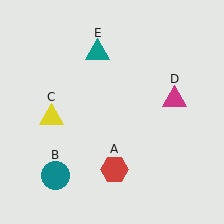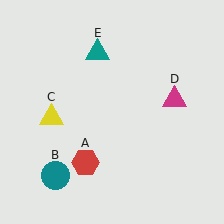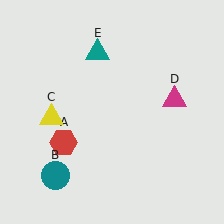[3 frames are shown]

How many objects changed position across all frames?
1 object changed position: red hexagon (object A).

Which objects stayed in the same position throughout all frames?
Teal circle (object B) and yellow triangle (object C) and magenta triangle (object D) and teal triangle (object E) remained stationary.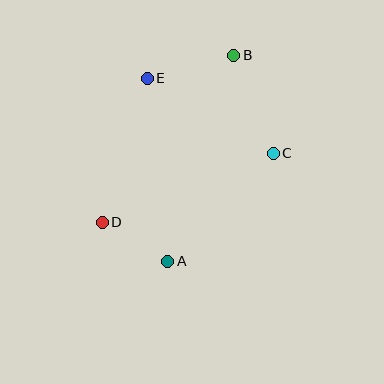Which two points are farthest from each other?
Points A and B are farthest from each other.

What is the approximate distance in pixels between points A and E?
The distance between A and E is approximately 184 pixels.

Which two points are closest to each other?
Points A and D are closest to each other.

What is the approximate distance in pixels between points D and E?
The distance between D and E is approximately 151 pixels.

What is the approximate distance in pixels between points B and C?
The distance between B and C is approximately 106 pixels.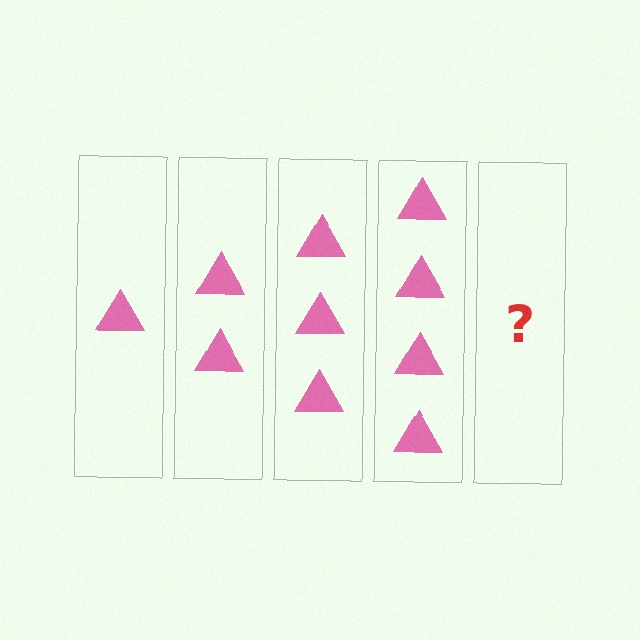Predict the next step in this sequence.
The next step is 5 triangles.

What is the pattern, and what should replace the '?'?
The pattern is that each step adds one more triangle. The '?' should be 5 triangles.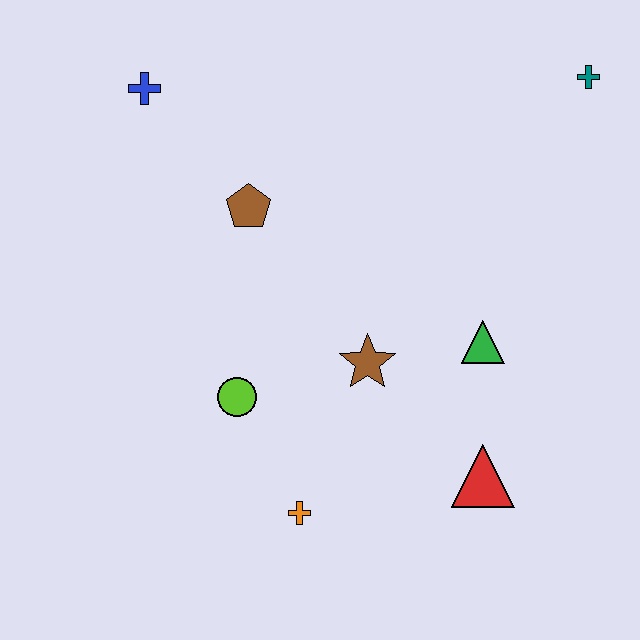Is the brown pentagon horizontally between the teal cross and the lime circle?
Yes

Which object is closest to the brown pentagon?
The blue cross is closest to the brown pentagon.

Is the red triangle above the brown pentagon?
No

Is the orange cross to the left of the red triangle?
Yes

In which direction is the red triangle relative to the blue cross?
The red triangle is below the blue cross.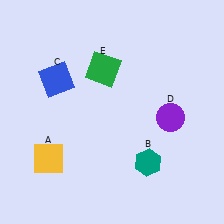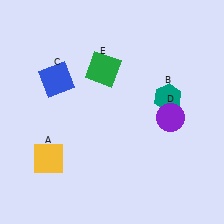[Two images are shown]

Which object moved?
The teal hexagon (B) moved up.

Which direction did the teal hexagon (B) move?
The teal hexagon (B) moved up.